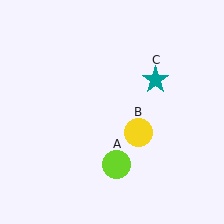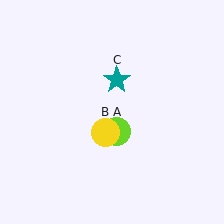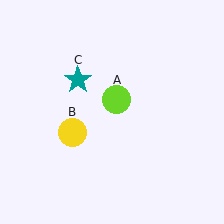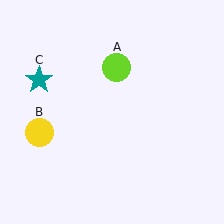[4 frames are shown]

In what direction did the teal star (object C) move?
The teal star (object C) moved left.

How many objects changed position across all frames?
3 objects changed position: lime circle (object A), yellow circle (object B), teal star (object C).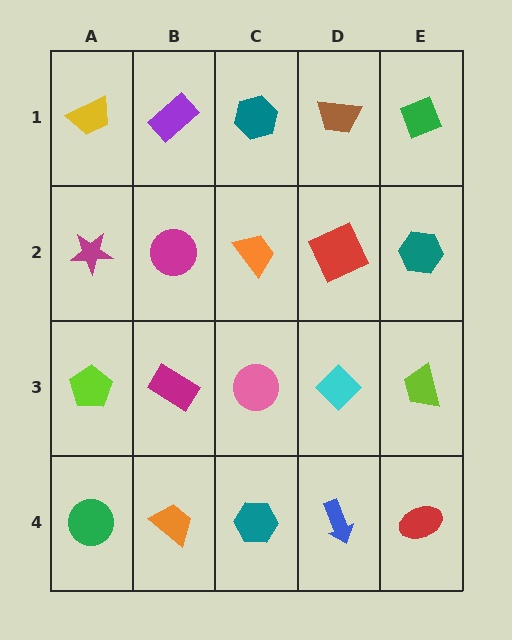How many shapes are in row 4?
5 shapes.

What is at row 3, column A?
A lime pentagon.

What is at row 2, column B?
A magenta circle.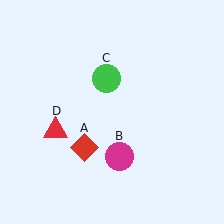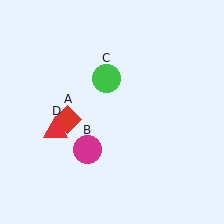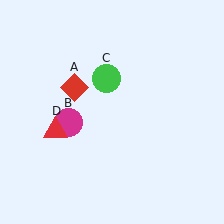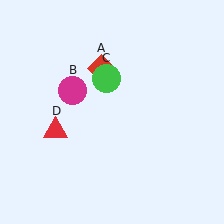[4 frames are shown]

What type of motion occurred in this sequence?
The red diamond (object A), magenta circle (object B) rotated clockwise around the center of the scene.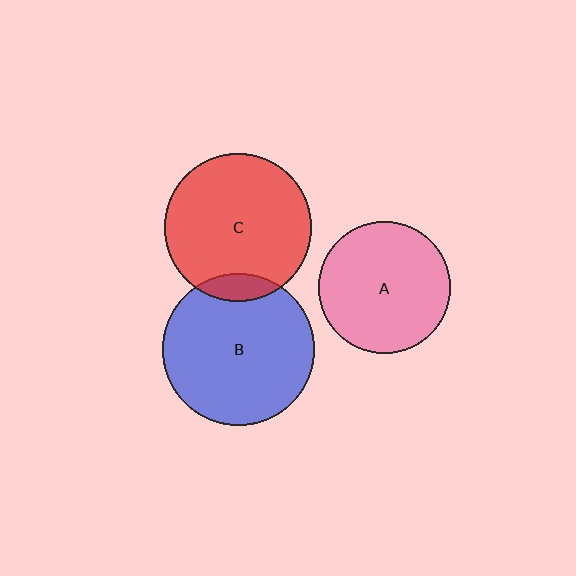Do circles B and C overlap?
Yes.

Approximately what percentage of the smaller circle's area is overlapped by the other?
Approximately 10%.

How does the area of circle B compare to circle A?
Approximately 1.3 times.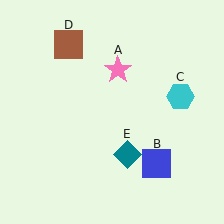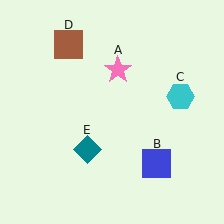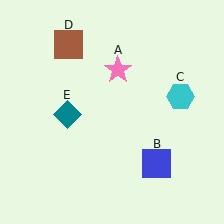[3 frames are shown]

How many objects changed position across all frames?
1 object changed position: teal diamond (object E).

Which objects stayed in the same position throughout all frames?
Pink star (object A) and blue square (object B) and cyan hexagon (object C) and brown square (object D) remained stationary.